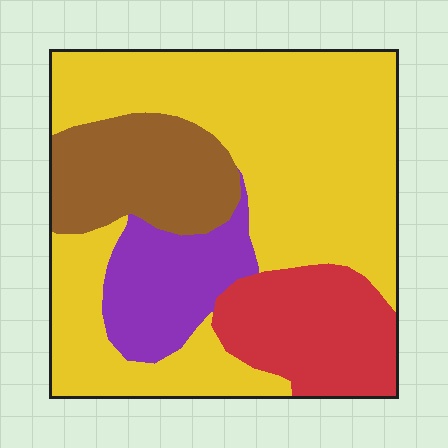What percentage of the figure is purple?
Purple takes up less than a quarter of the figure.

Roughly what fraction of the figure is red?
Red takes up about one sixth (1/6) of the figure.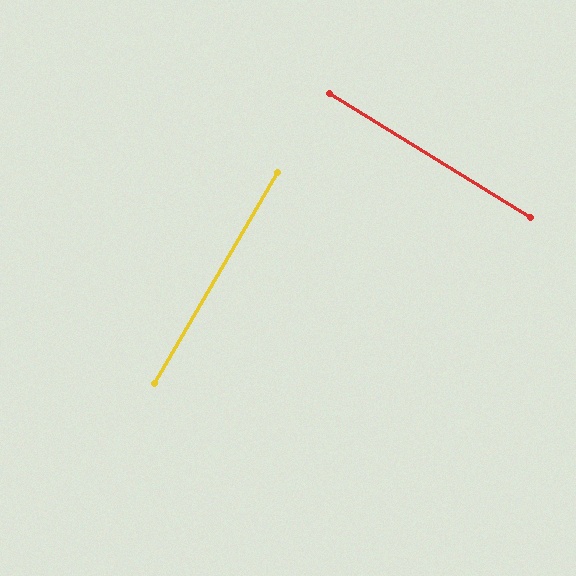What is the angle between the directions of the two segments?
Approximately 89 degrees.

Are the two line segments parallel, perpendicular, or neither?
Perpendicular — they meet at approximately 89°.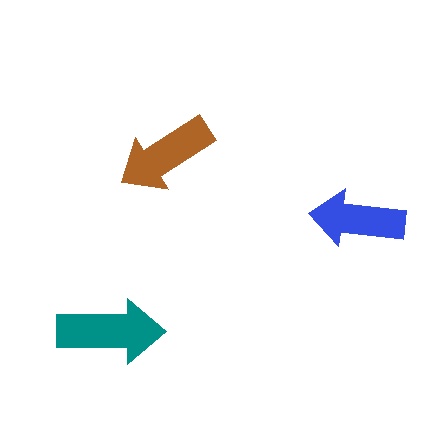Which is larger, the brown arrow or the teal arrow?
The teal one.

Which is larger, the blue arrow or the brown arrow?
The brown one.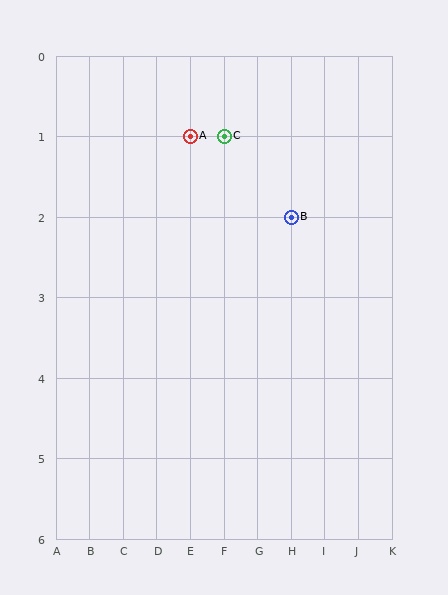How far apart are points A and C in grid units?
Points A and C are 1 column apart.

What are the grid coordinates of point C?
Point C is at grid coordinates (F, 1).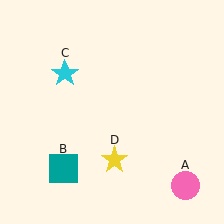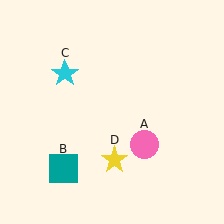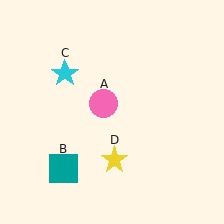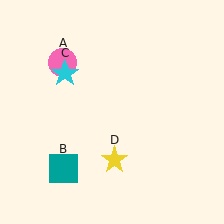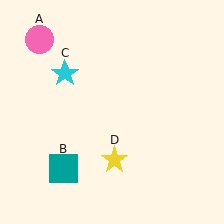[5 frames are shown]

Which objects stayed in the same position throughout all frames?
Teal square (object B) and cyan star (object C) and yellow star (object D) remained stationary.